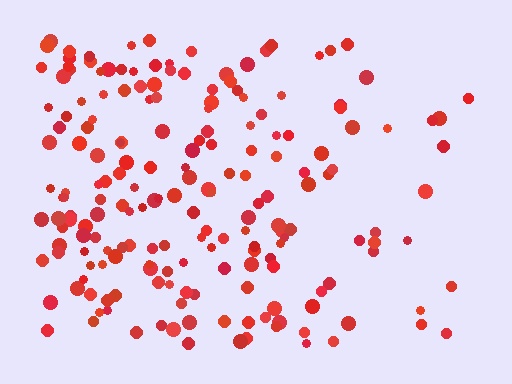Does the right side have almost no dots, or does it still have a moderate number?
Still a moderate number, just noticeably fewer than the left.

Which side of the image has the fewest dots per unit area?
The right.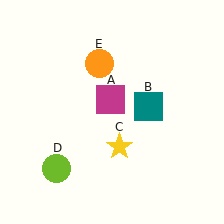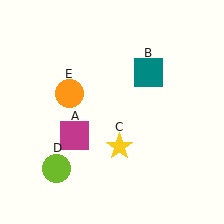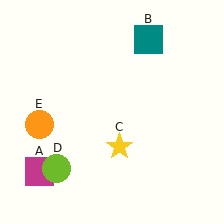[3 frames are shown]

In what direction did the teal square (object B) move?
The teal square (object B) moved up.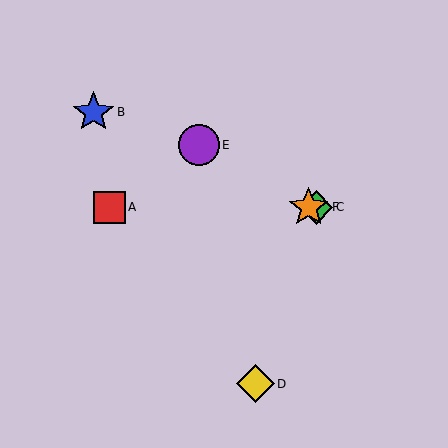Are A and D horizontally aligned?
No, A is at y≈207 and D is at y≈384.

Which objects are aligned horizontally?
Objects A, C, F are aligned horizontally.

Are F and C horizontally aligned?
Yes, both are at y≈207.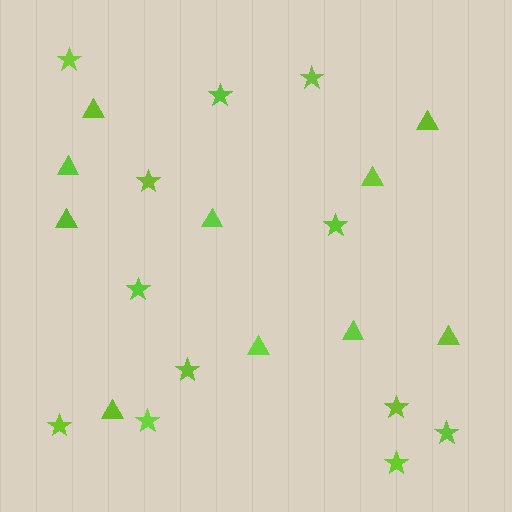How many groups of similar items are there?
There are 2 groups: one group of triangles (10) and one group of stars (12).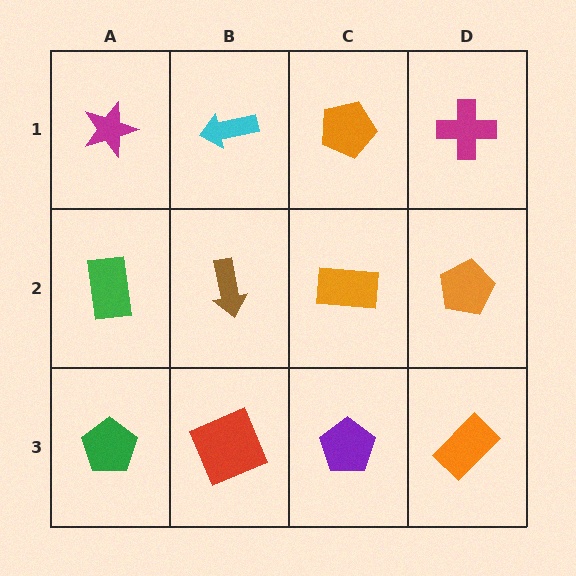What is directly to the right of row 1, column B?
An orange pentagon.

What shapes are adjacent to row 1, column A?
A green rectangle (row 2, column A), a cyan arrow (row 1, column B).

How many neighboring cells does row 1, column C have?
3.